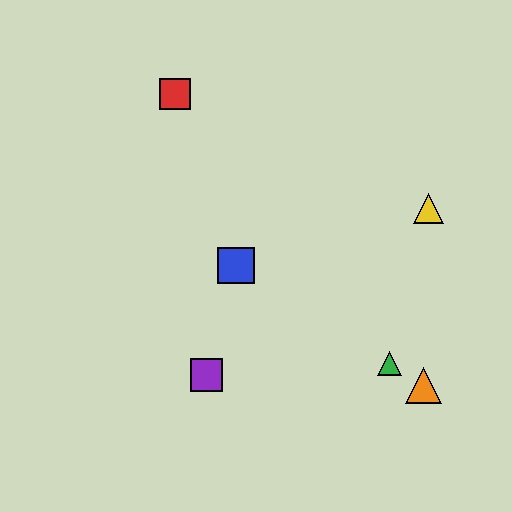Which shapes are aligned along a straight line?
The blue square, the green triangle, the orange triangle are aligned along a straight line.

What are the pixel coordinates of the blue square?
The blue square is at (236, 266).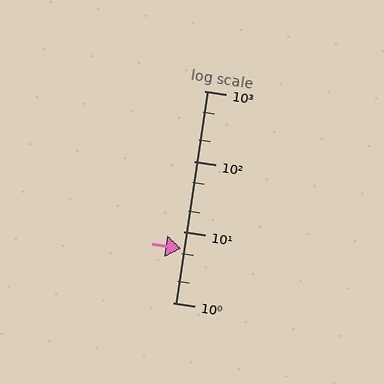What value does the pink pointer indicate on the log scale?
The pointer indicates approximately 5.9.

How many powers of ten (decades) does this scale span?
The scale spans 3 decades, from 1 to 1000.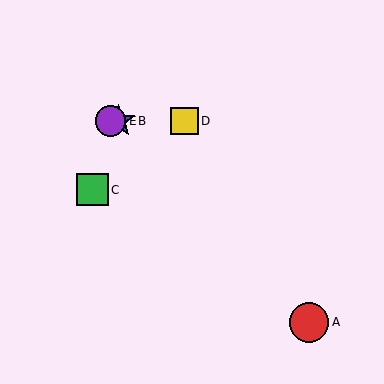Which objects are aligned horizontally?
Objects B, D, E are aligned horizontally.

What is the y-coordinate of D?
Object D is at y≈121.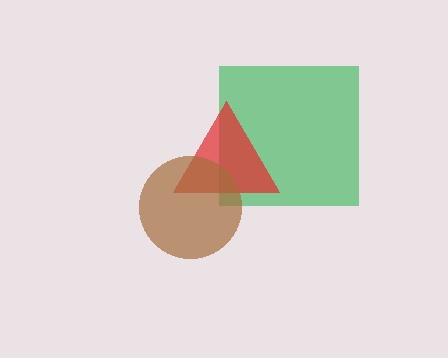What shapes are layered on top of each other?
The layered shapes are: a green square, a red triangle, a brown circle.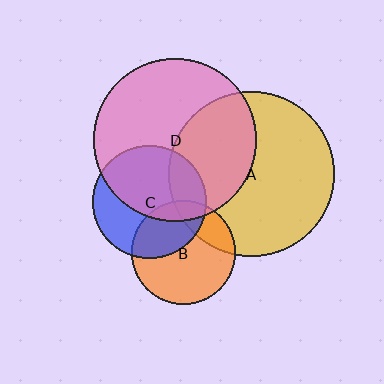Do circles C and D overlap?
Yes.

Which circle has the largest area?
Circle A (yellow).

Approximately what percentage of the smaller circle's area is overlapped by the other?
Approximately 60%.